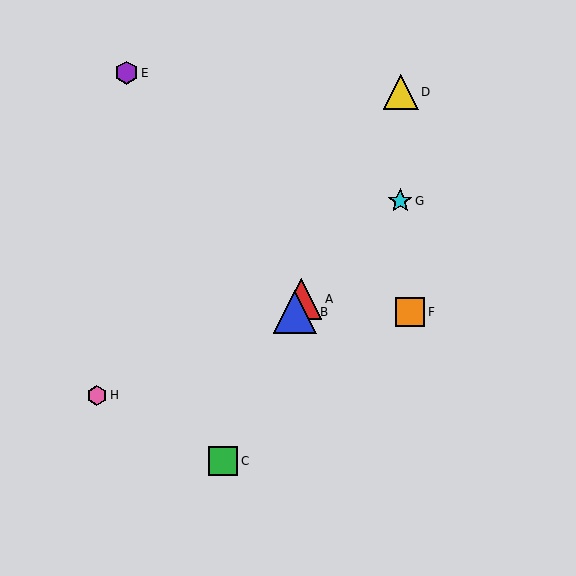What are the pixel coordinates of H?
Object H is at (97, 395).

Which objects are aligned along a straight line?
Objects A, B, C, D are aligned along a straight line.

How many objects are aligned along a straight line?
4 objects (A, B, C, D) are aligned along a straight line.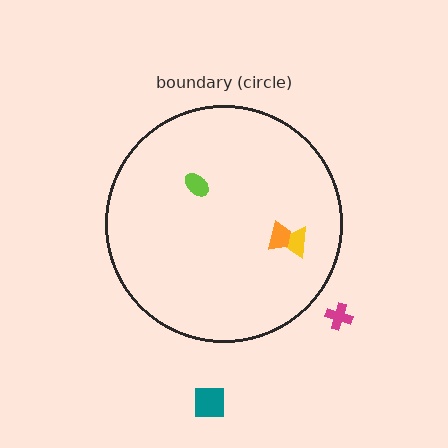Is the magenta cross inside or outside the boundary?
Outside.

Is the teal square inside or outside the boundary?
Outside.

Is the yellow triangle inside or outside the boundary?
Inside.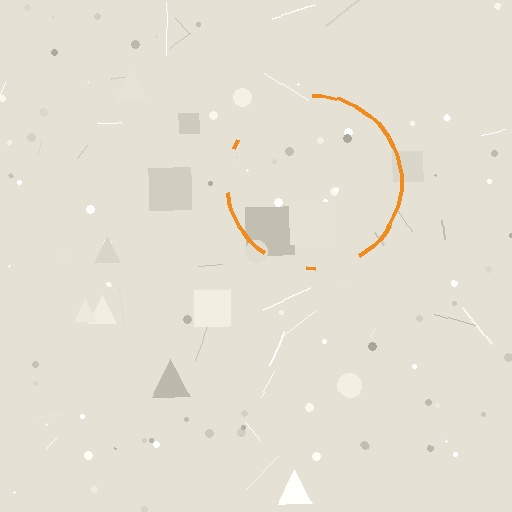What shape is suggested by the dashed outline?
The dashed outline suggests a circle.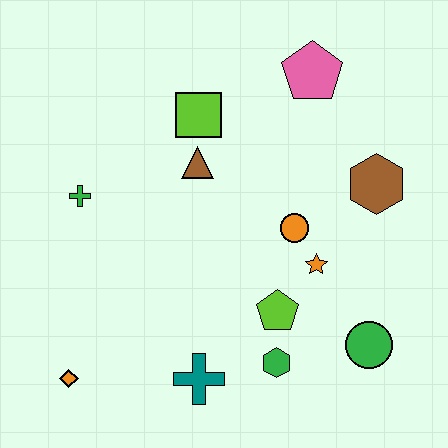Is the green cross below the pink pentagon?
Yes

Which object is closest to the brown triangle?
The lime square is closest to the brown triangle.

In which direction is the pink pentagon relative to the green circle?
The pink pentagon is above the green circle.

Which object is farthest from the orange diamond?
The pink pentagon is farthest from the orange diamond.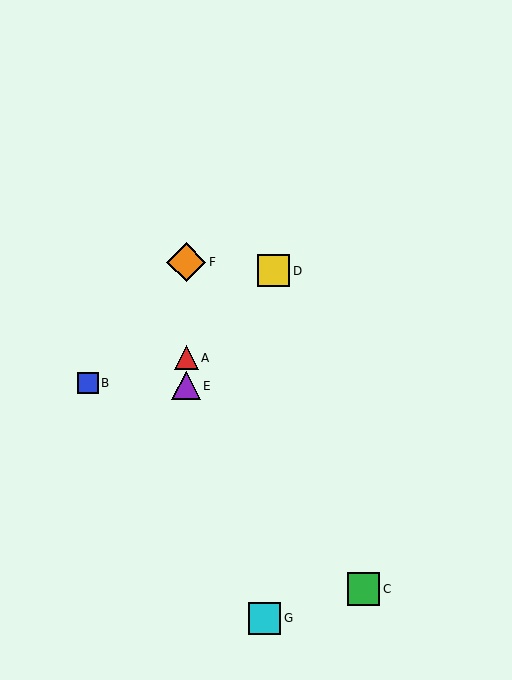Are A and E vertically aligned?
Yes, both are at x≈186.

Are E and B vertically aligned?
No, E is at x≈186 and B is at x≈88.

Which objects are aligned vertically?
Objects A, E, F are aligned vertically.